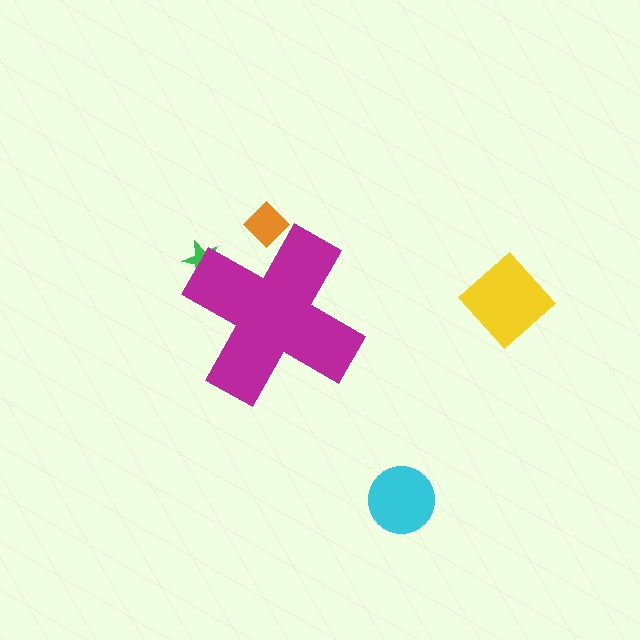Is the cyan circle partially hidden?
No, the cyan circle is fully visible.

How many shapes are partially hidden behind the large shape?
2 shapes are partially hidden.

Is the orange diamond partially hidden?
Yes, the orange diamond is partially hidden behind the magenta cross.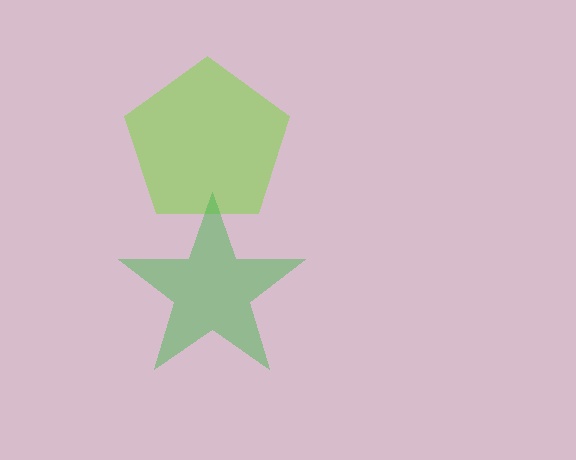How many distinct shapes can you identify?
There are 2 distinct shapes: a lime pentagon, a green star.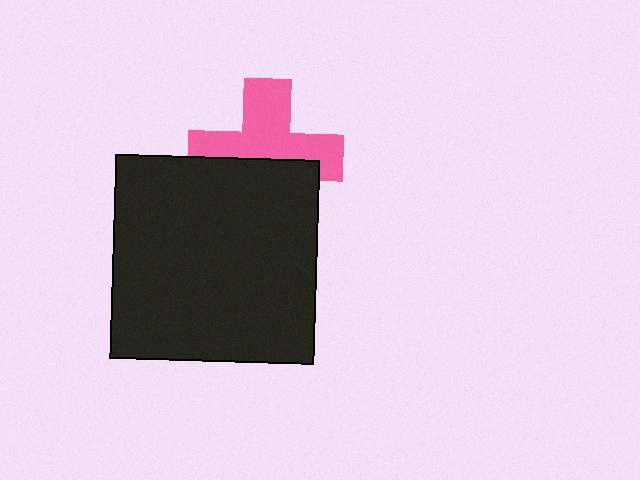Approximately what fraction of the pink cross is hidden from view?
Roughly 43% of the pink cross is hidden behind the black square.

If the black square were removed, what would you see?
You would see the complete pink cross.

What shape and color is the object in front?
The object in front is a black square.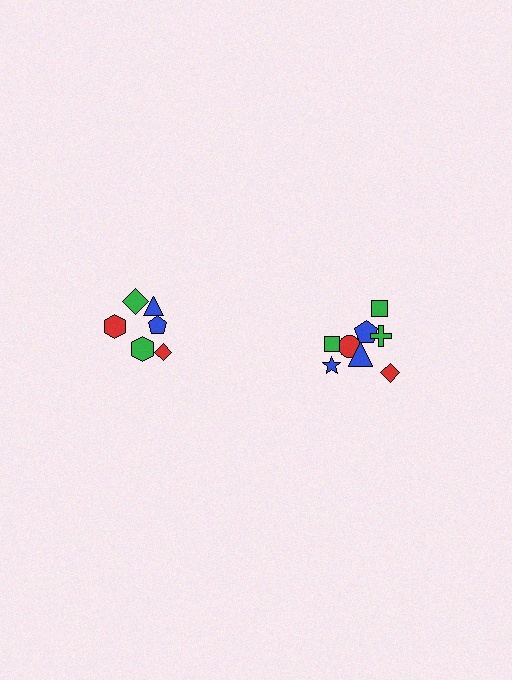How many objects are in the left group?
There are 6 objects.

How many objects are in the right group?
There are 8 objects.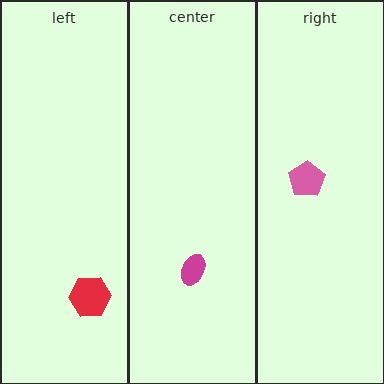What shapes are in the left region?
The red hexagon.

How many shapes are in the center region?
1.